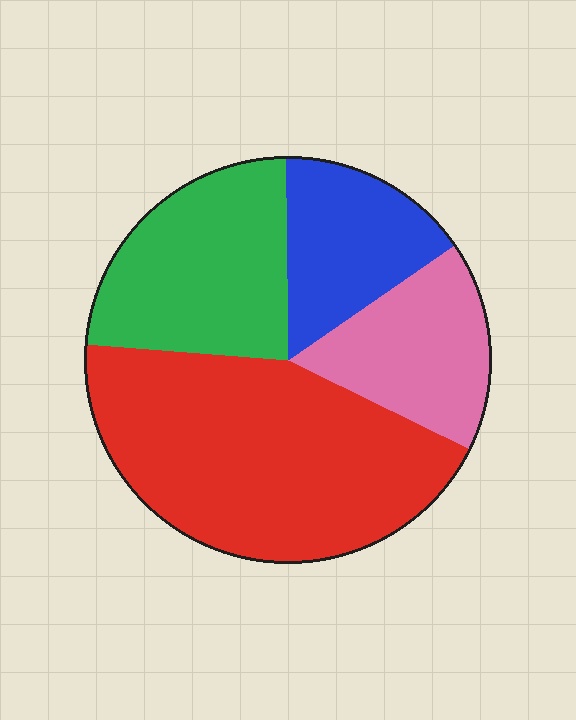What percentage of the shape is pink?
Pink takes up about one sixth (1/6) of the shape.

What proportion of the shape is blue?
Blue takes up about one sixth (1/6) of the shape.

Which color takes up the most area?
Red, at roughly 45%.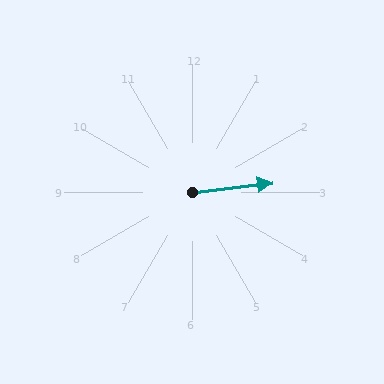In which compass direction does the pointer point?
East.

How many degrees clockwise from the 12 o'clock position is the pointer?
Approximately 83 degrees.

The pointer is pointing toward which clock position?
Roughly 3 o'clock.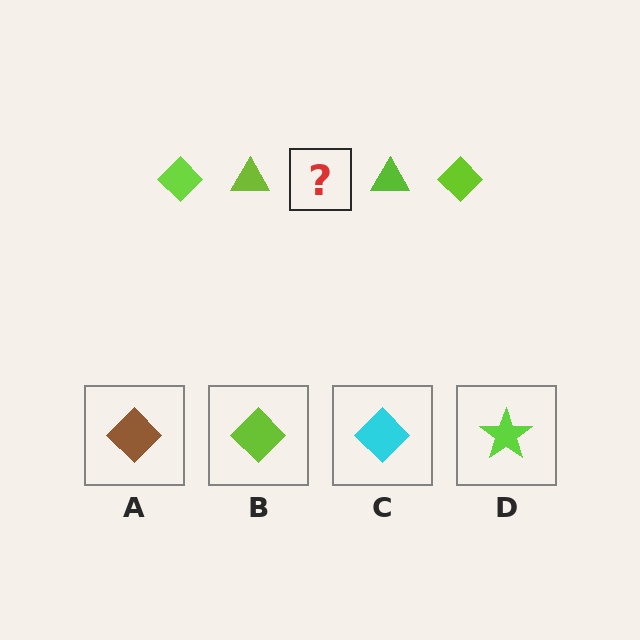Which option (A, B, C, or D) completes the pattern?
B.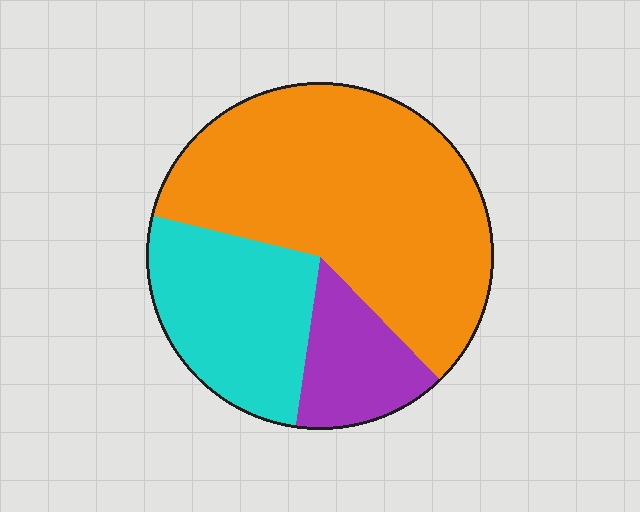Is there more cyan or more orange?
Orange.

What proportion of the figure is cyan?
Cyan takes up about one quarter (1/4) of the figure.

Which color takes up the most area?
Orange, at roughly 60%.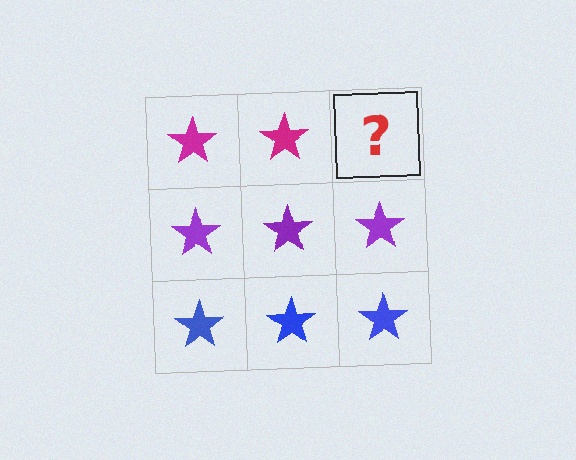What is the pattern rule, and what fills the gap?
The rule is that each row has a consistent color. The gap should be filled with a magenta star.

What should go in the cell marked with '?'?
The missing cell should contain a magenta star.